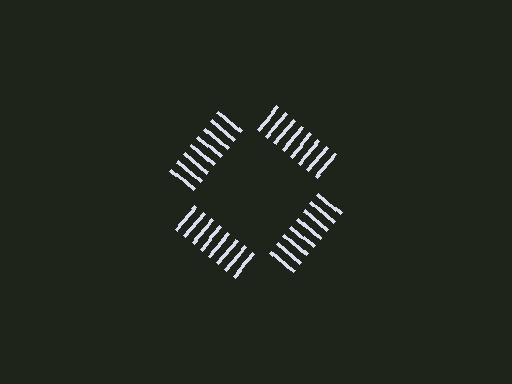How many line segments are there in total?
32 — 8 along each of the 4 edges.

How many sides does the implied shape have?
4 sides — the line-ends trace a square.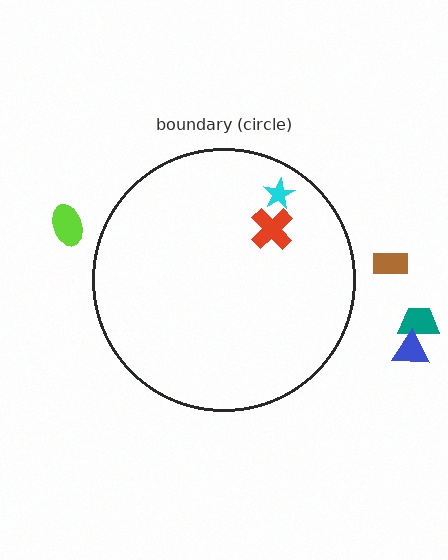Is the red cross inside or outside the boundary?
Inside.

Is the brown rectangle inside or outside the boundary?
Outside.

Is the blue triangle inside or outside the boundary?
Outside.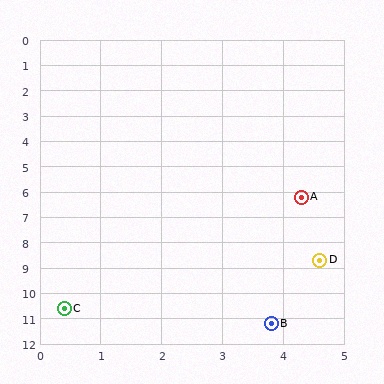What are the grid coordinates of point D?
Point D is at approximately (4.6, 8.7).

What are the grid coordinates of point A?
Point A is at approximately (4.3, 6.2).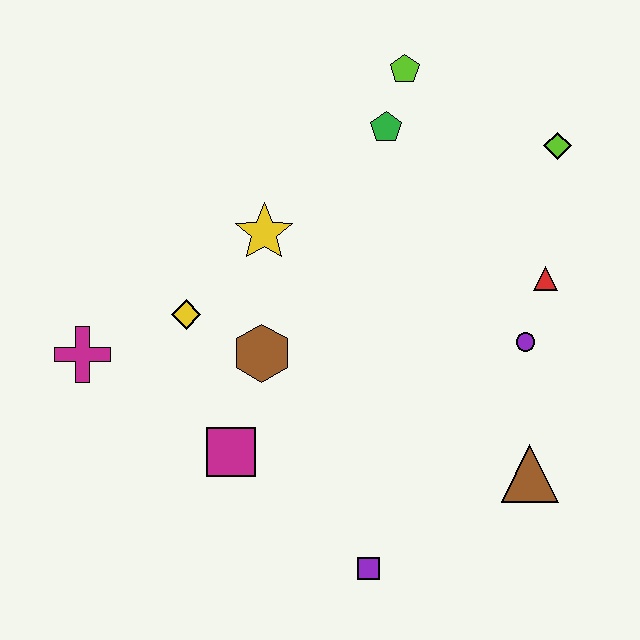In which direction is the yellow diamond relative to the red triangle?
The yellow diamond is to the left of the red triangle.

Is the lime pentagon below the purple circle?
No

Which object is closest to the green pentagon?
The lime pentagon is closest to the green pentagon.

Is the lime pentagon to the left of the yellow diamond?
No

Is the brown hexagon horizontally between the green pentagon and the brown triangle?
No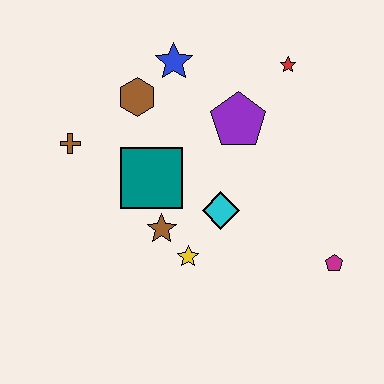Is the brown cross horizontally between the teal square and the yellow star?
No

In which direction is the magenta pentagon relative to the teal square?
The magenta pentagon is to the right of the teal square.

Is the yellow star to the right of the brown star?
Yes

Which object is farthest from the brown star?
The red star is farthest from the brown star.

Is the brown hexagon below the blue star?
Yes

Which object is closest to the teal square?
The brown star is closest to the teal square.